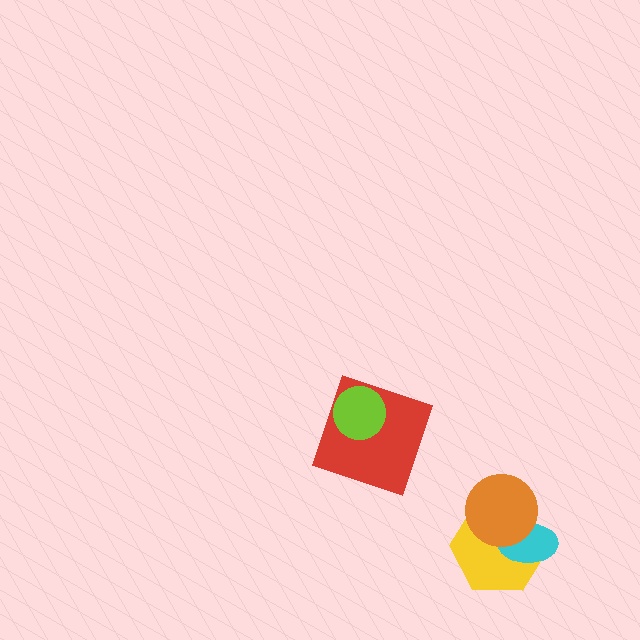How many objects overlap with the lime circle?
1 object overlaps with the lime circle.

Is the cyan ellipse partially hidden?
Yes, it is partially covered by another shape.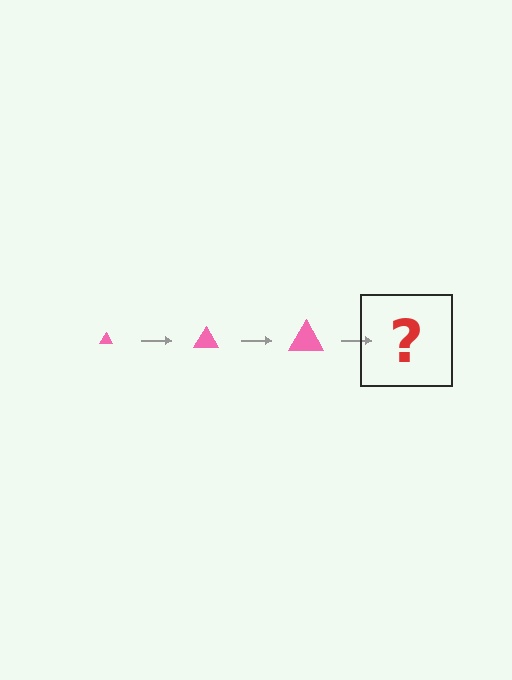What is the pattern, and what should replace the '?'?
The pattern is that the triangle gets progressively larger each step. The '?' should be a pink triangle, larger than the previous one.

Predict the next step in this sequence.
The next step is a pink triangle, larger than the previous one.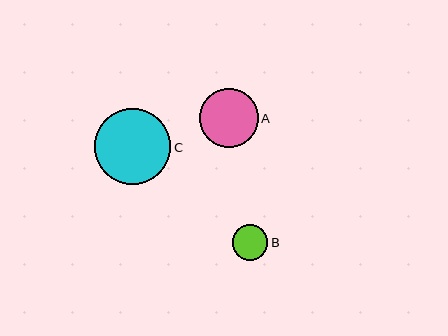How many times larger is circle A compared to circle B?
Circle A is approximately 1.7 times the size of circle B.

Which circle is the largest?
Circle C is the largest with a size of approximately 77 pixels.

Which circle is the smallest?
Circle B is the smallest with a size of approximately 36 pixels.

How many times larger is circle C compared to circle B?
Circle C is approximately 2.1 times the size of circle B.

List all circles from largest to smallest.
From largest to smallest: C, A, B.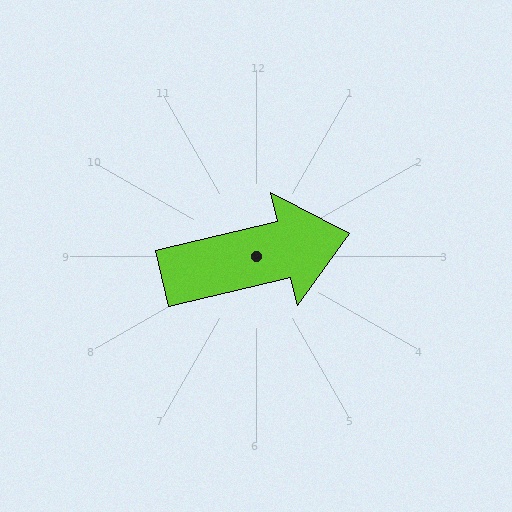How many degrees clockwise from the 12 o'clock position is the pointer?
Approximately 76 degrees.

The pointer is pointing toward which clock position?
Roughly 3 o'clock.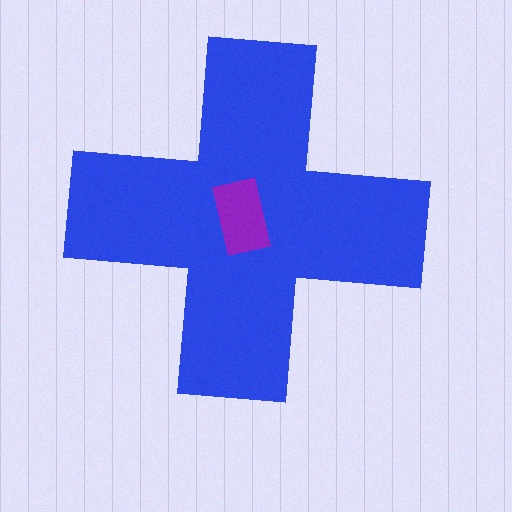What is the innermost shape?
The purple rectangle.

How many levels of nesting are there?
2.